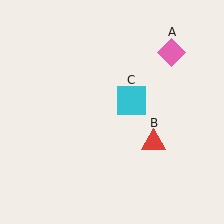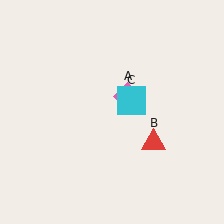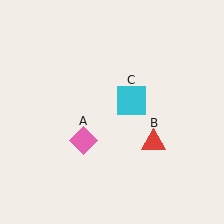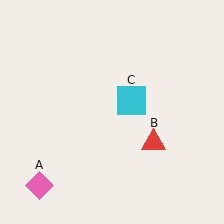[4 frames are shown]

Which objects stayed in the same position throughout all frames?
Red triangle (object B) and cyan square (object C) remained stationary.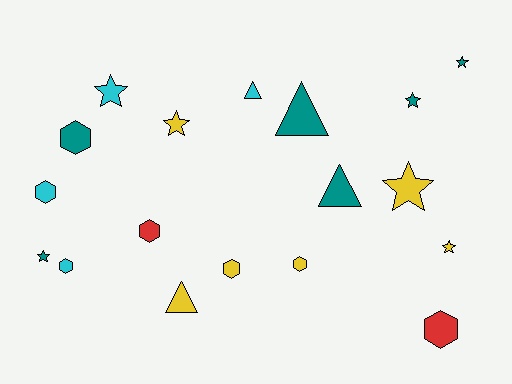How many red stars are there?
There are no red stars.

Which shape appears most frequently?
Hexagon, with 7 objects.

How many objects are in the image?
There are 18 objects.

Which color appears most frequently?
Yellow, with 6 objects.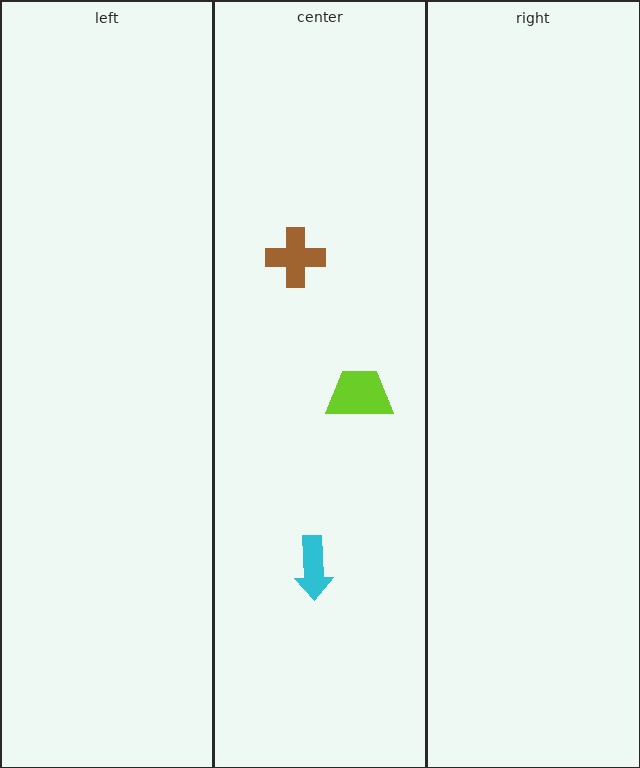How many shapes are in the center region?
3.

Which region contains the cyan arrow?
The center region.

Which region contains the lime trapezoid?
The center region.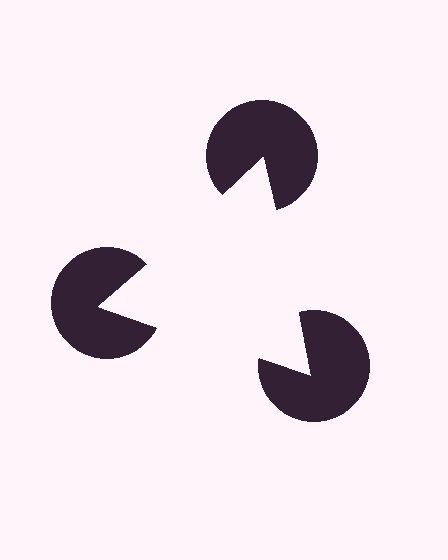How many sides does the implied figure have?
3 sides.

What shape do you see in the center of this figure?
An illusory triangle — its edges are inferred from the aligned wedge cuts in the pac-man discs, not physically drawn.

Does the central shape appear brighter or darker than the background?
It typically appears slightly brighter than the background, even though no actual brightness change is drawn.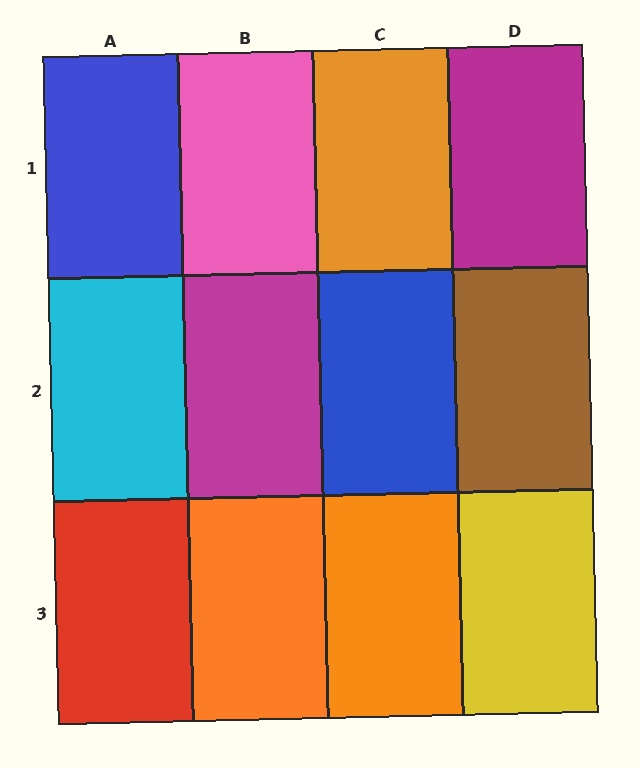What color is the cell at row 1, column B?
Pink.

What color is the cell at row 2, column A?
Cyan.